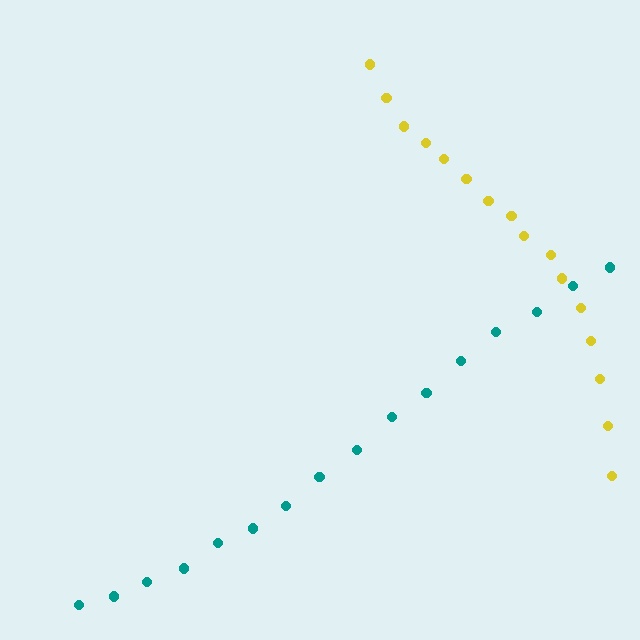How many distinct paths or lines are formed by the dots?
There are 2 distinct paths.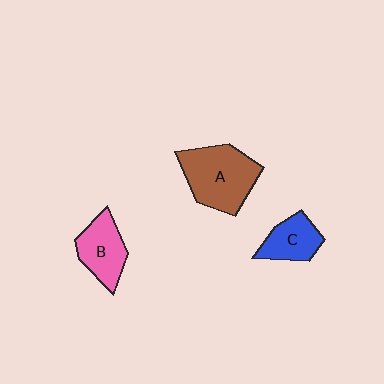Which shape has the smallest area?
Shape C (blue).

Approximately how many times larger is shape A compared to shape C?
Approximately 1.8 times.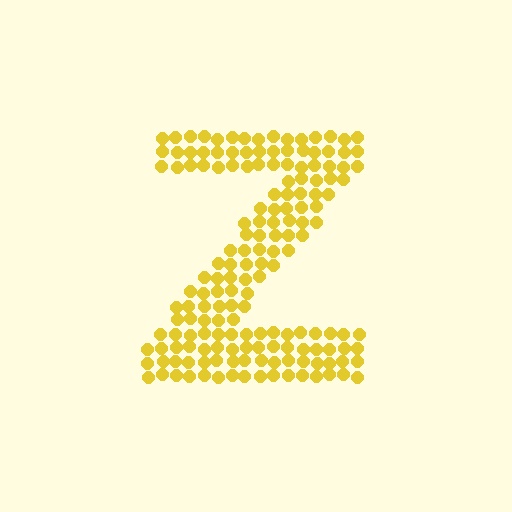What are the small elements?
The small elements are circles.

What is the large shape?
The large shape is the letter Z.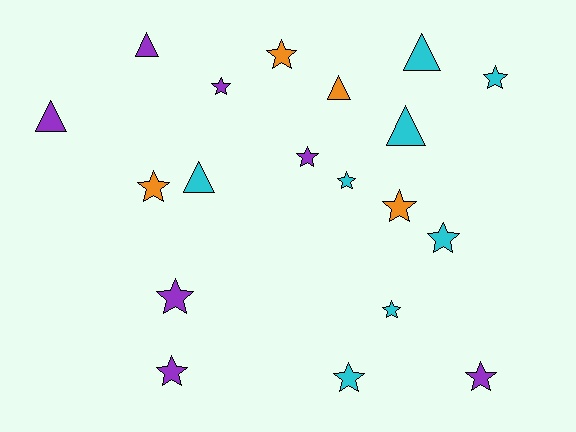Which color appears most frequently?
Cyan, with 8 objects.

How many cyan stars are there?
There are 5 cyan stars.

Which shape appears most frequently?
Star, with 13 objects.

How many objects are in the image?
There are 19 objects.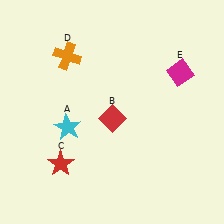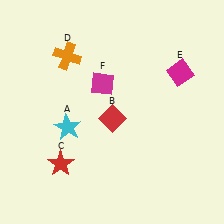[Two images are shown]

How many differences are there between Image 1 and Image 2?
There is 1 difference between the two images.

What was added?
A magenta diamond (F) was added in Image 2.